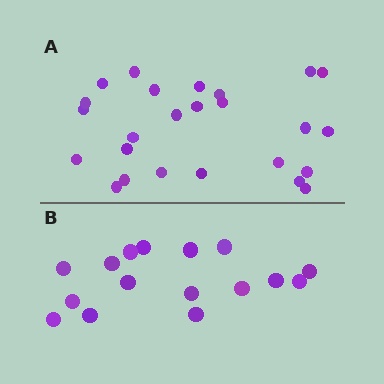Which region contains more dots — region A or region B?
Region A (the top region) has more dots.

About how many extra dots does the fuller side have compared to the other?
Region A has roughly 8 or so more dots than region B.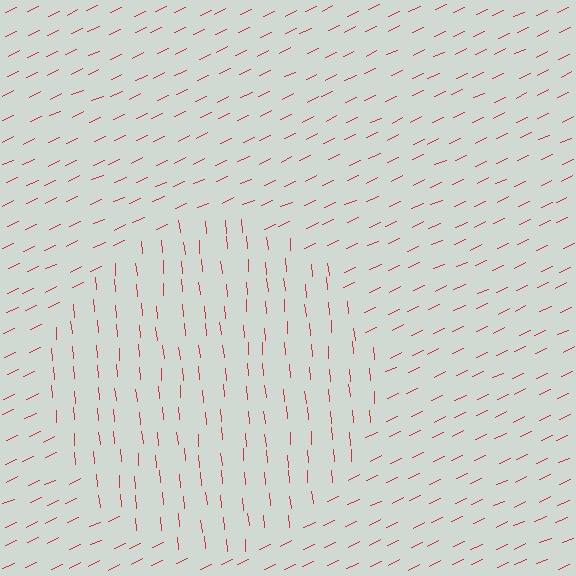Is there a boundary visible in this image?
Yes, there is a texture boundary formed by a change in line orientation.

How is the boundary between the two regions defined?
The boundary is defined purely by a change in line orientation (approximately 70 degrees difference). All lines are the same color and thickness.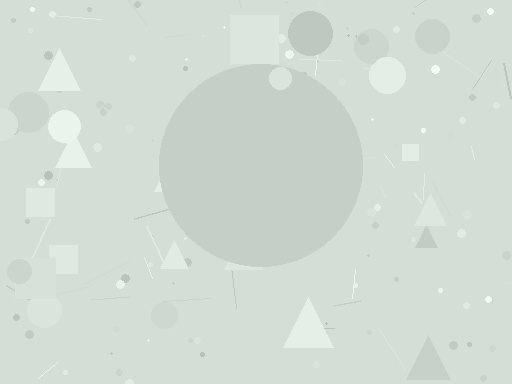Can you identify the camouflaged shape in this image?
The camouflaged shape is a circle.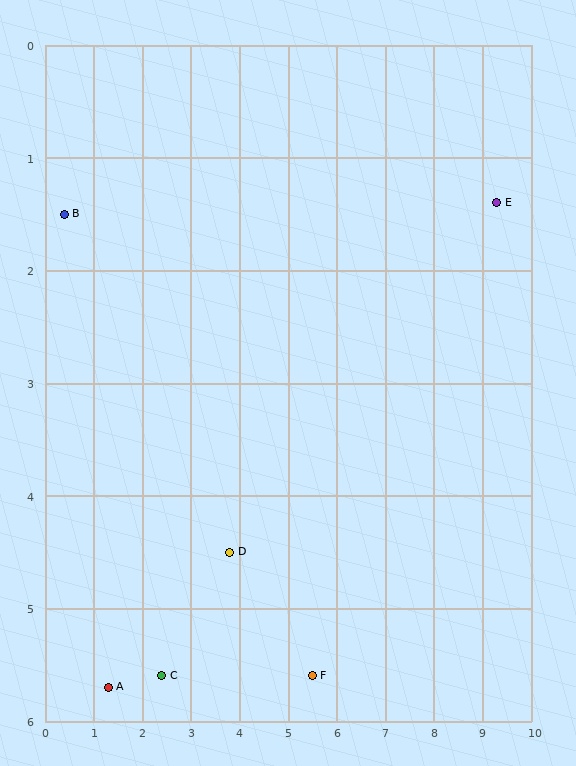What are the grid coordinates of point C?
Point C is at approximately (2.4, 5.6).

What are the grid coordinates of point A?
Point A is at approximately (1.3, 5.7).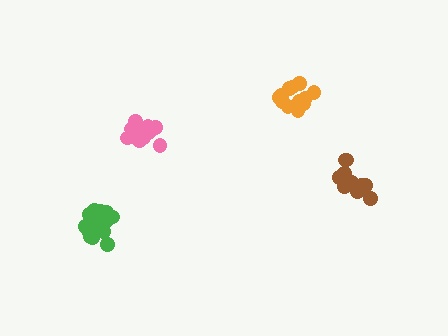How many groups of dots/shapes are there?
There are 4 groups.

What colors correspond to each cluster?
The clusters are colored: green, pink, orange, brown.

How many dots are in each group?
Group 1: 16 dots, Group 2: 14 dots, Group 3: 12 dots, Group 4: 16 dots (58 total).